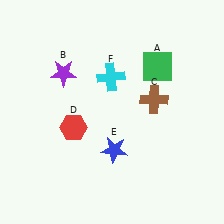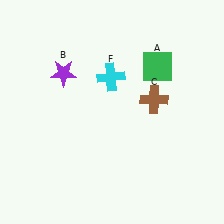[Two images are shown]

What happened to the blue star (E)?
The blue star (E) was removed in Image 2. It was in the bottom-right area of Image 1.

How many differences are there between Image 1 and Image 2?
There are 2 differences between the two images.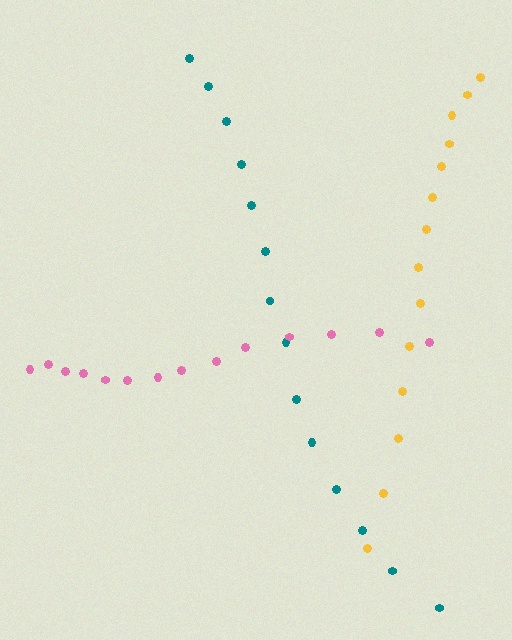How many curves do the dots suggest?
There are 3 distinct paths.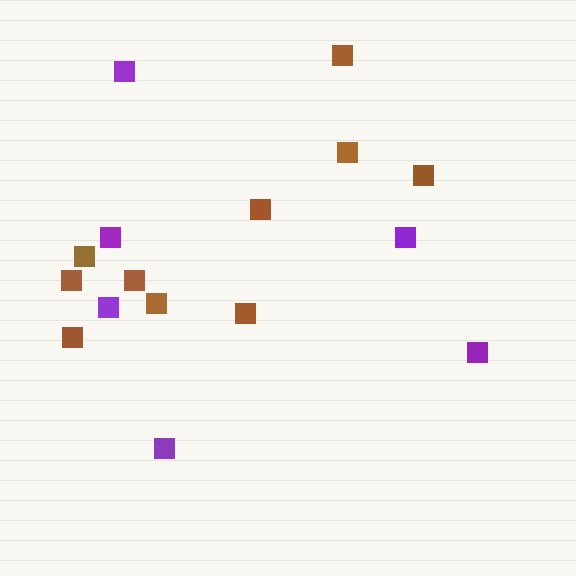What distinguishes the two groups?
There are 2 groups: one group of purple squares (6) and one group of brown squares (10).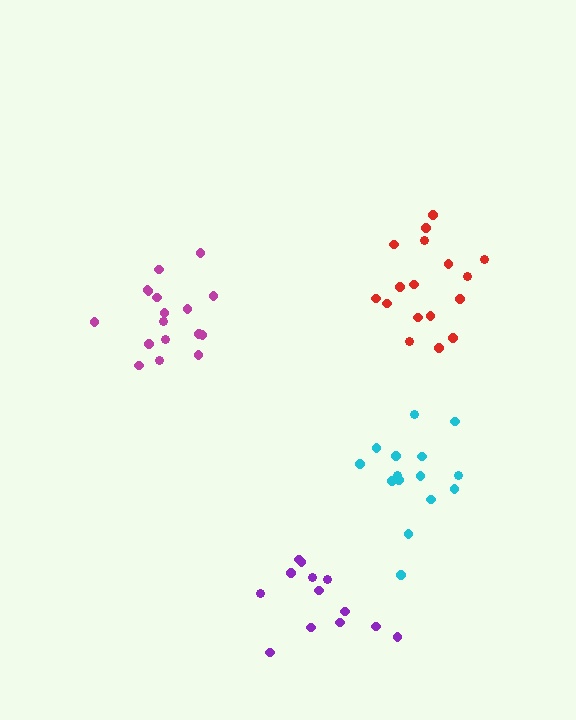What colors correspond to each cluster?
The clusters are colored: cyan, magenta, purple, red.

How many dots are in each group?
Group 1: 15 dots, Group 2: 17 dots, Group 3: 13 dots, Group 4: 17 dots (62 total).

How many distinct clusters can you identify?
There are 4 distinct clusters.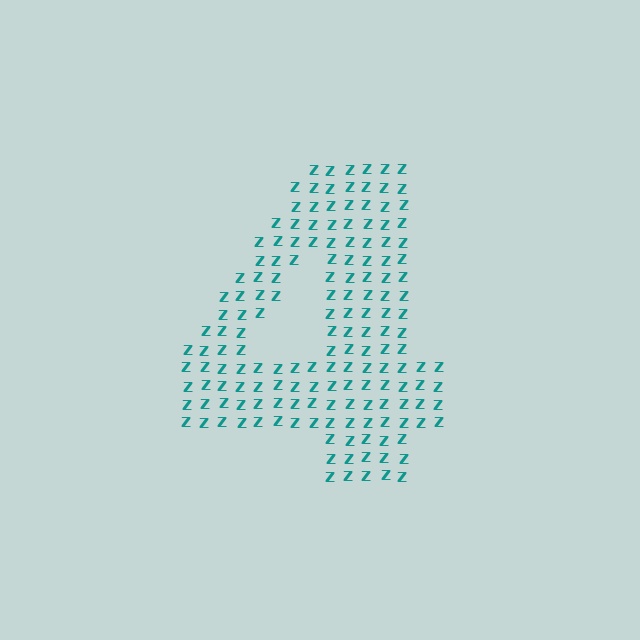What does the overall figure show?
The overall figure shows the digit 4.